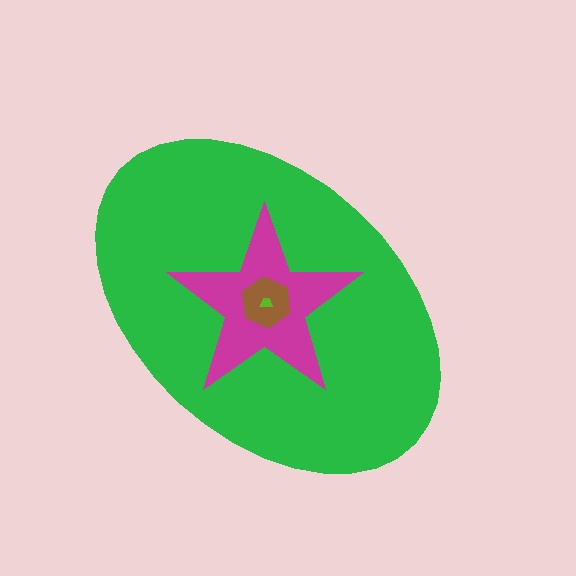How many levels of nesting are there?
4.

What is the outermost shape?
The green ellipse.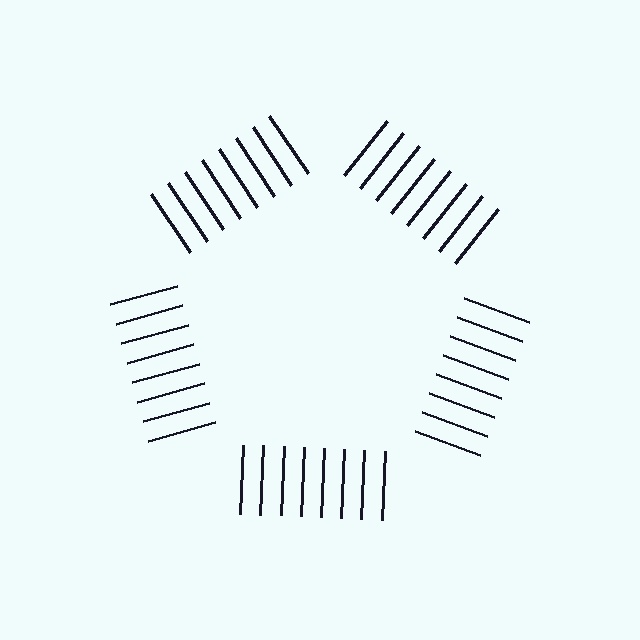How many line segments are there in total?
40 — 8 along each of the 5 edges.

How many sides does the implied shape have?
5 sides — the line-ends trace a pentagon.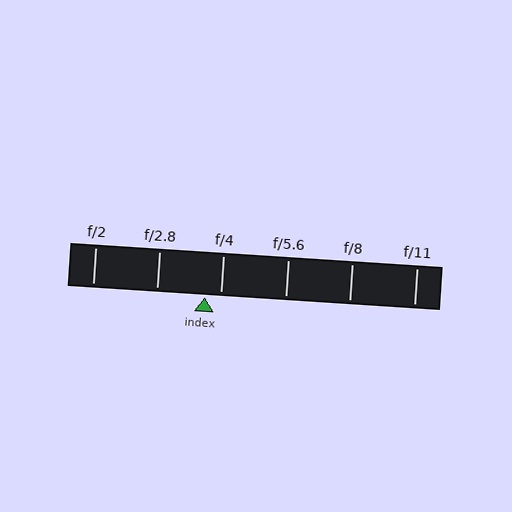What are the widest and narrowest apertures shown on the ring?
The widest aperture shown is f/2 and the narrowest is f/11.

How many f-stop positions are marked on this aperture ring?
There are 6 f-stop positions marked.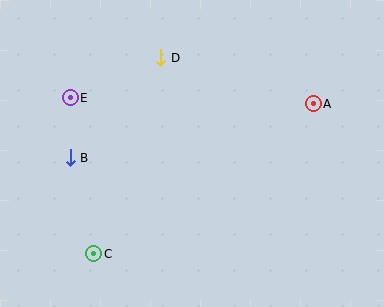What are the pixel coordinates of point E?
Point E is at (70, 98).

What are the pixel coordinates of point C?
Point C is at (94, 254).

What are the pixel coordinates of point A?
Point A is at (313, 104).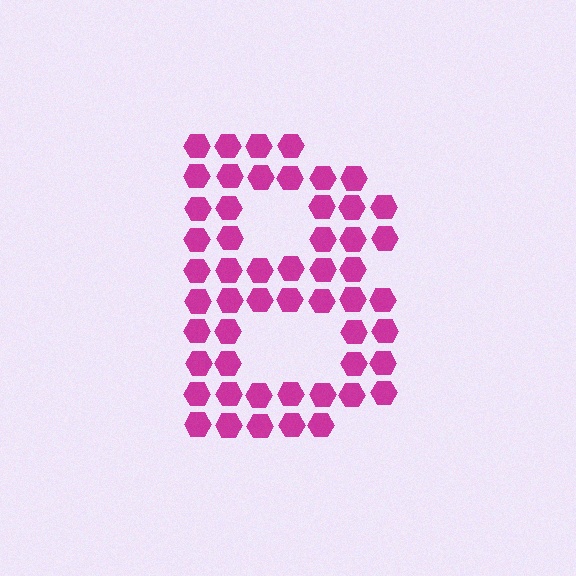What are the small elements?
The small elements are hexagons.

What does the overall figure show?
The overall figure shows the letter B.